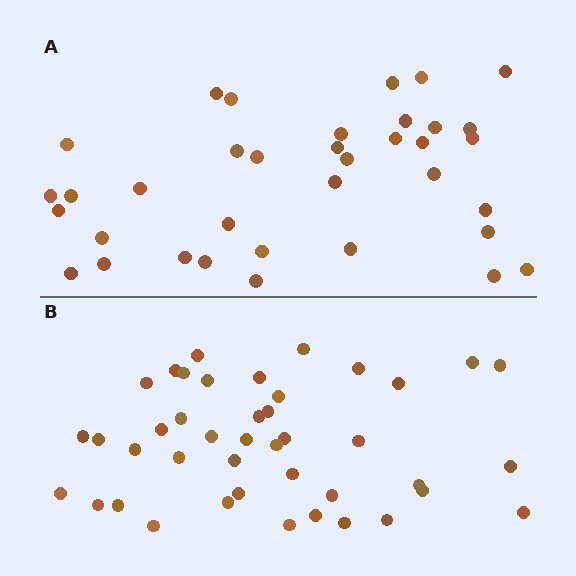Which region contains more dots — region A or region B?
Region B (the bottom region) has more dots.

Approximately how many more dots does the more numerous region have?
Region B has about 6 more dots than region A.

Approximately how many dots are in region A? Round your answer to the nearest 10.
About 40 dots. (The exact count is 36, which rounds to 40.)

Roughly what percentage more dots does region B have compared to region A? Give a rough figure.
About 15% more.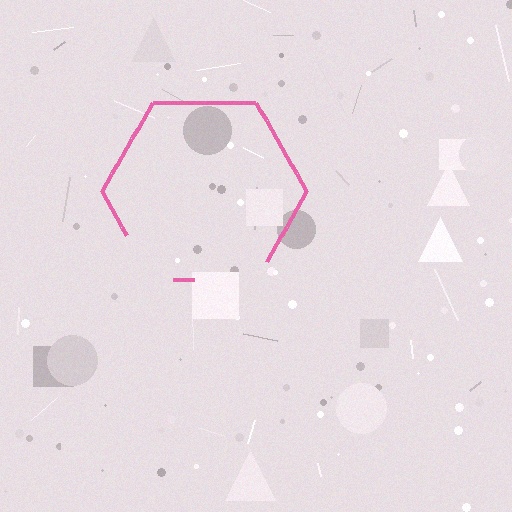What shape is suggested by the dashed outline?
The dashed outline suggests a hexagon.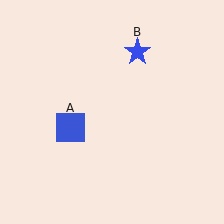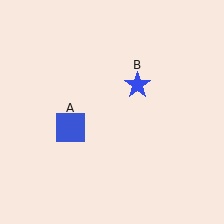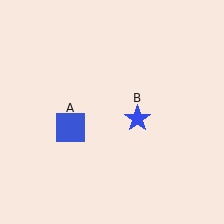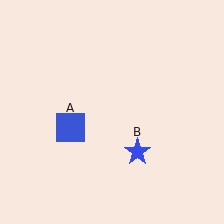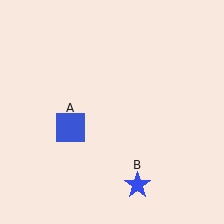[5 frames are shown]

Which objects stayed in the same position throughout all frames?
Blue square (object A) remained stationary.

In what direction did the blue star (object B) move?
The blue star (object B) moved down.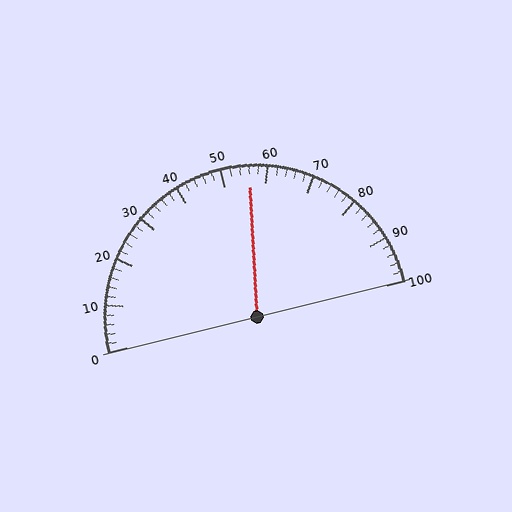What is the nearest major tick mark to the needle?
The nearest major tick mark is 60.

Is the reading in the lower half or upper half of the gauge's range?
The reading is in the upper half of the range (0 to 100).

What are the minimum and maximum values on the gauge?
The gauge ranges from 0 to 100.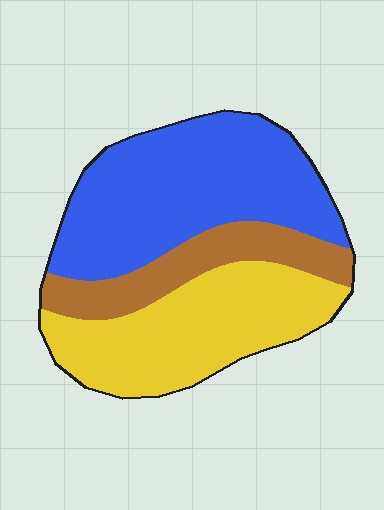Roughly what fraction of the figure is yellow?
Yellow takes up between a third and a half of the figure.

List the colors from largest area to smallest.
From largest to smallest: blue, yellow, brown.